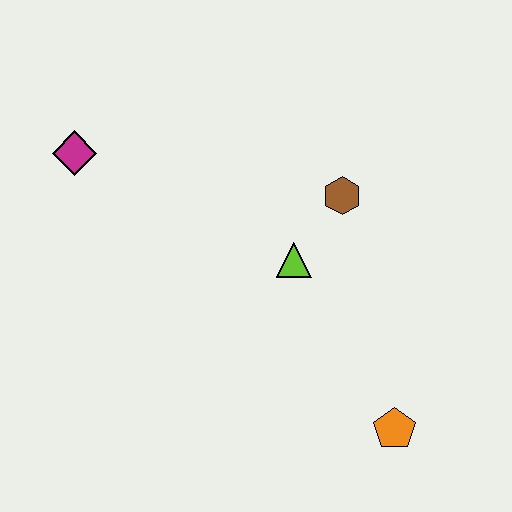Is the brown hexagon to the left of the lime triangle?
No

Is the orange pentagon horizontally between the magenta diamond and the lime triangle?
No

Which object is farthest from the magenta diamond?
The orange pentagon is farthest from the magenta diamond.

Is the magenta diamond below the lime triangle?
No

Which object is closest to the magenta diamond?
The lime triangle is closest to the magenta diamond.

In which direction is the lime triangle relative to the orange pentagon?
The lime triangle is above the orange pentagon.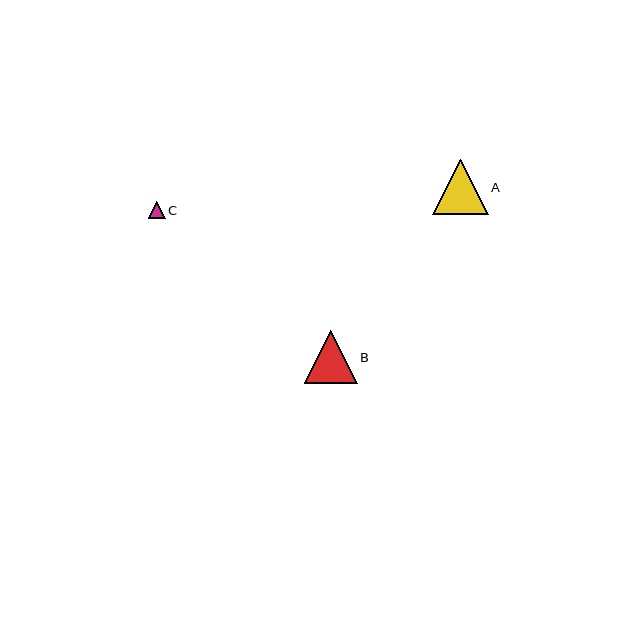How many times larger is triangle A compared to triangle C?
Triangle A is approximately 3.2 times the size of triangle C.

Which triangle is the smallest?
Triangle C is the smallest with a size of approximately 17 pixels.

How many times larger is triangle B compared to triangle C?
Triangle B is approximately 3.1 times the size of triangle C.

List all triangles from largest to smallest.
From largest to smallest: A, B, C.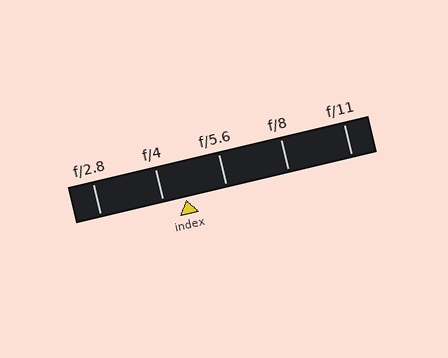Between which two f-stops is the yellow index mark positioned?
The index mark is between f/4 and f/5.6.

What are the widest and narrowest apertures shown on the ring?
The widest aperture shown is f/2.8 and the narrowest is f/11.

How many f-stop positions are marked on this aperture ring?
There are 5 f-stop positions marked.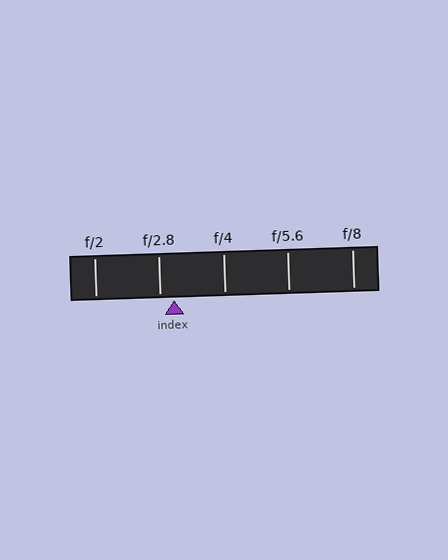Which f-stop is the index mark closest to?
The index mark is closest to f/2.8.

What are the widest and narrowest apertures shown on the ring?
The widest aperture shown is f/2 and the narrowest is f/8.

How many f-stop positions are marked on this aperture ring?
There are 5 f-stop positions marked.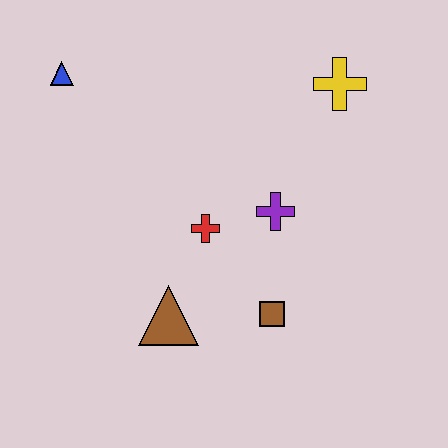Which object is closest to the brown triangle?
The red cross is closest to the brown triangle.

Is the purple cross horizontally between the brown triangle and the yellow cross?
Yes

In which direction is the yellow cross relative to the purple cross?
The yellow cross is above the purple cross.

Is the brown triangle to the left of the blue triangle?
No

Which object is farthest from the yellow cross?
The brown triangle is farthest from the yellow cross.